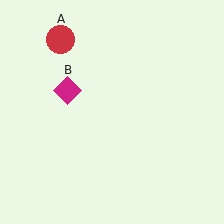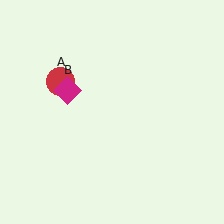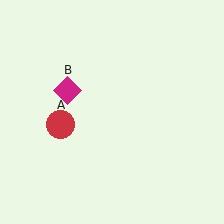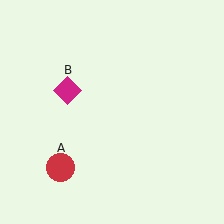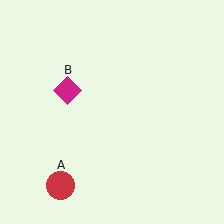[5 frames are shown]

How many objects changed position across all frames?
1 object changed position: red circle (object A).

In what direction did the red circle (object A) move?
The red circle (object A) moved down.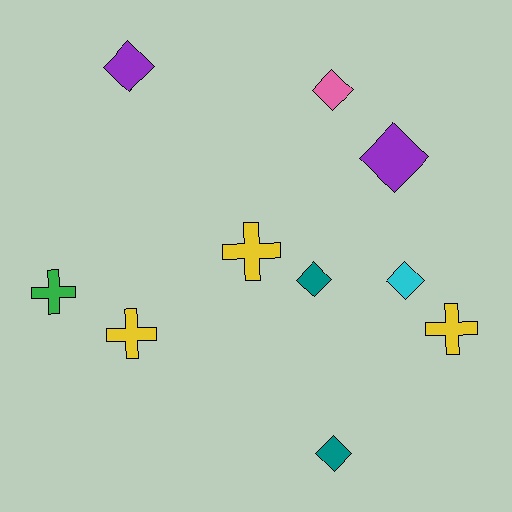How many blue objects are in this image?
There are no blue objects.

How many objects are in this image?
There are 10 objects.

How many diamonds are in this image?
There are 6 diamonds.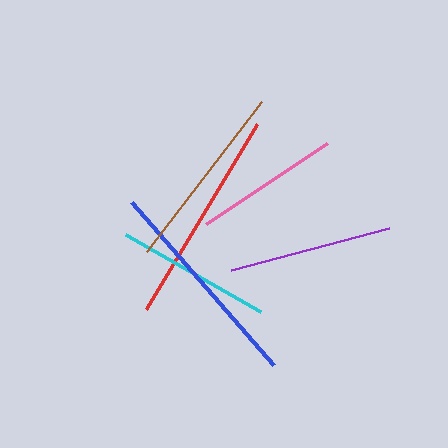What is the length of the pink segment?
The pink segment is approximately 146 pixels long.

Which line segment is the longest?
The blue line is the longest at approximately 217 pixels.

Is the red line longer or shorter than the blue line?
The blue line is longer than the red line.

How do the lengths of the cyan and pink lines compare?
The cyan and pink lines are approximately the same length.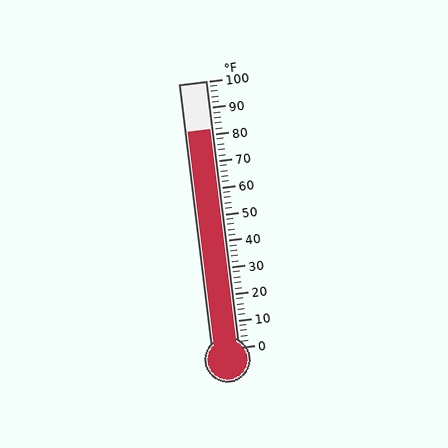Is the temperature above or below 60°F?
The temperature is above 60°F.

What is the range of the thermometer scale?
The thermometer scale ranges from 0°F to 100°F.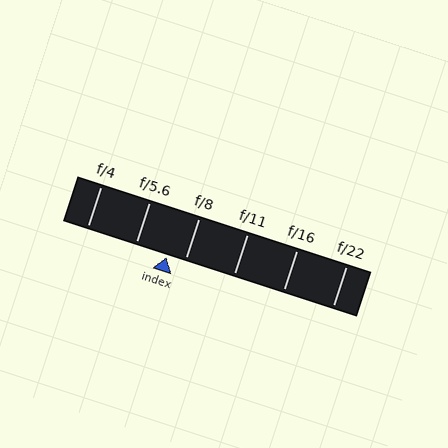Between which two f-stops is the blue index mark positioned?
The index mark is between f/5.6 and f/8.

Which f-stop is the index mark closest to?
The index mark is closest to f/8.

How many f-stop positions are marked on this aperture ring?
There are 6 f-stop positions marked.